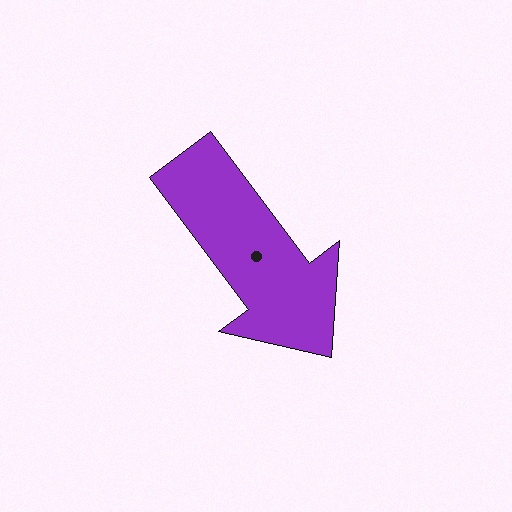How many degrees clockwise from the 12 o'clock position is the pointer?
Approximately 143 degrees.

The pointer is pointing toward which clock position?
Roughly 5 o'clock.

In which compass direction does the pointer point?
Southeast.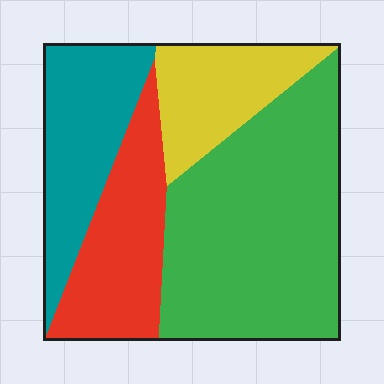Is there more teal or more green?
Green.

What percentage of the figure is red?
Red takes up about one fifth (1/5) of the figure.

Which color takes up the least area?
Yellow, at roughly 15%.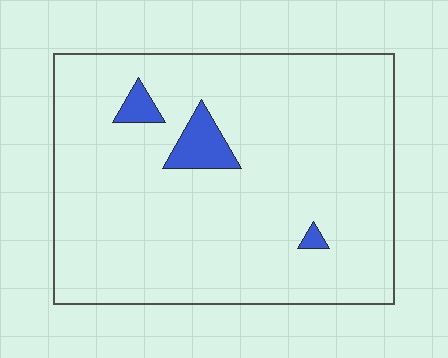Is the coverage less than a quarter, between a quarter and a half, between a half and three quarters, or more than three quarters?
Less than a quarter.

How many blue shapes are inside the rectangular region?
3.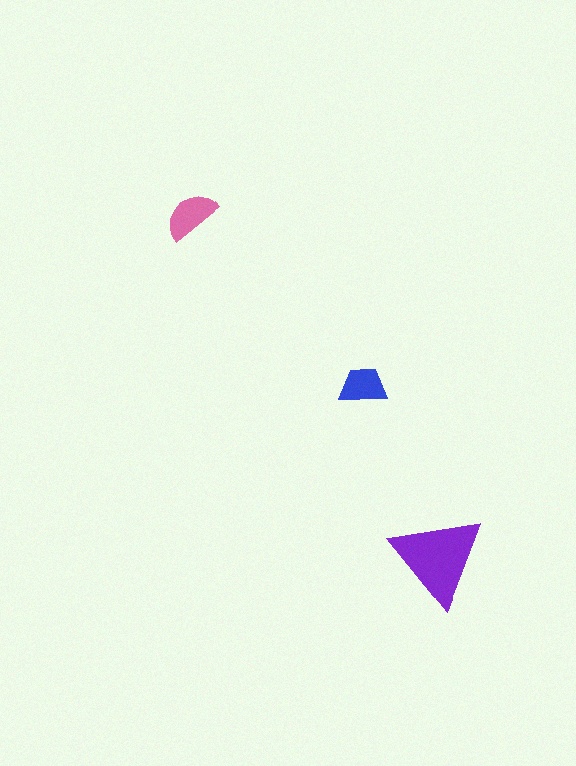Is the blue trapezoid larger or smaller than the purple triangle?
Smaller.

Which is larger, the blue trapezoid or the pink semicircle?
The pink semicircle.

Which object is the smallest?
The blue trapezoid.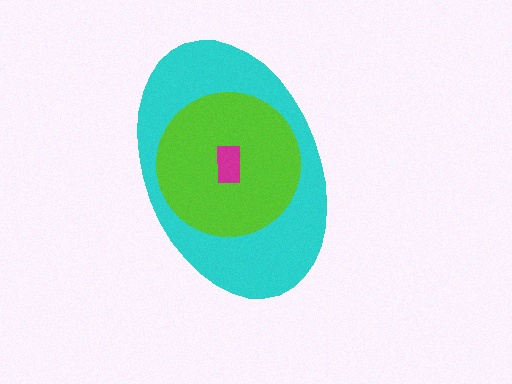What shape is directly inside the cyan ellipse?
The lime circle.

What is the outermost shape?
The cyan ellipse.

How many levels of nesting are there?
3.